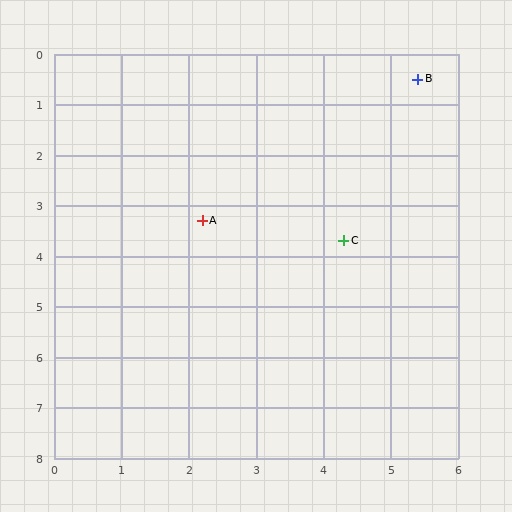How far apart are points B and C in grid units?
Points B and C are about 3.4 grid units apart.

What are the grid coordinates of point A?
Point A is at approximately (2.2, 3.3).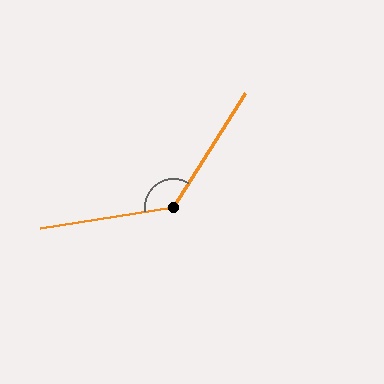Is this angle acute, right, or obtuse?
It is obtuse.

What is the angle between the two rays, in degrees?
Approximately 132 degrees.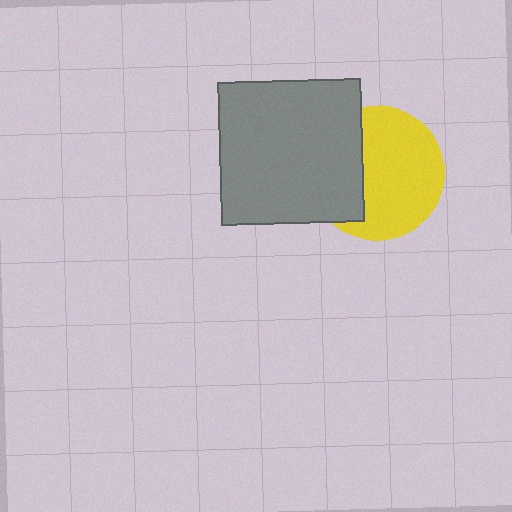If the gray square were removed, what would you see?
You would see the complete yellow circle.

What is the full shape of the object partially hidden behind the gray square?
The partially hidden object is a yellow circle.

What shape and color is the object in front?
The object in front is a gray square.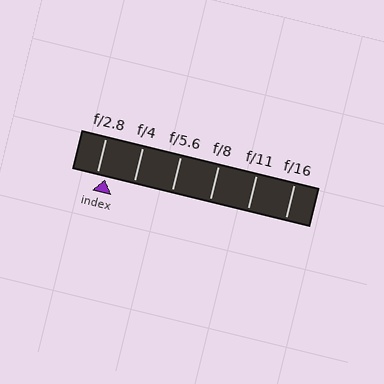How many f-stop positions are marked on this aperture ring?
There are 6 f-stop positions marked.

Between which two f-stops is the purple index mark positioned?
The index mark is between f/2.8 and f/4.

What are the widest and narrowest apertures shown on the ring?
The widest aperture shown is f/2.8 and the narrowest is f/16.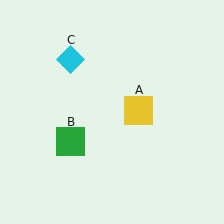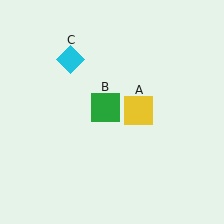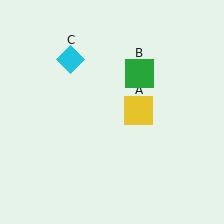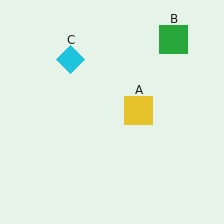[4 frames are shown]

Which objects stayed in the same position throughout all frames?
Yellow square (object A) and cyan diamond (object C) remained stationary.